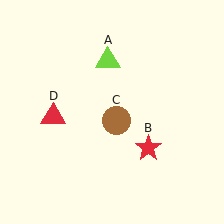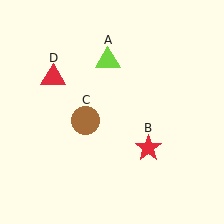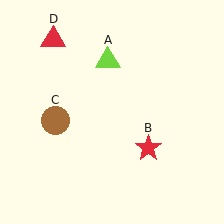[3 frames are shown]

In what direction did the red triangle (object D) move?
The red triangle (object D) moved up.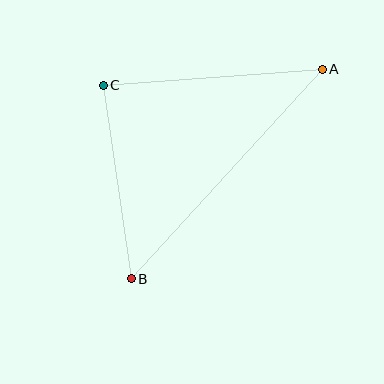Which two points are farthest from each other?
Points A and B are farthest from each other.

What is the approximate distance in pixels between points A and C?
The distance between A and C is approximately 219 pixels.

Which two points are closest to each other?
Points B and C are closest to each other.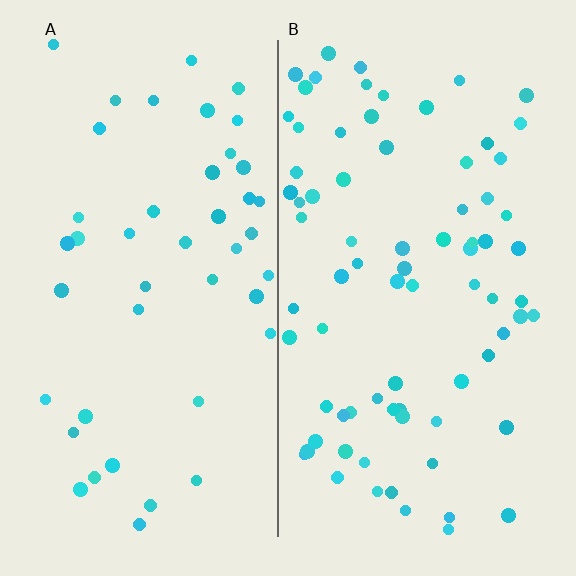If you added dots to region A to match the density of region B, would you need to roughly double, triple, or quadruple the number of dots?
Approximately double.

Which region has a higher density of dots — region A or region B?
B (the right).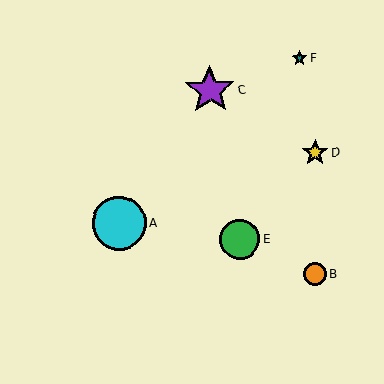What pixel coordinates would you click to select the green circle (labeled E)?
Click at (240, 240) to select the green circle E.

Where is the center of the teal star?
The center of the teal star is at (299, 58).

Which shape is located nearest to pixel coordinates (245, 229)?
The green circle (labeled E) at (240, 240) is nearest to that location.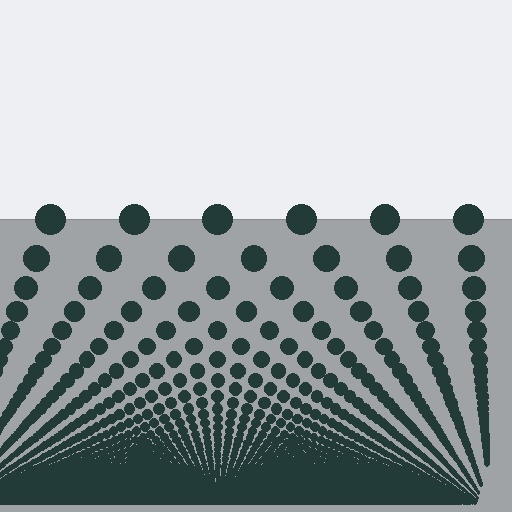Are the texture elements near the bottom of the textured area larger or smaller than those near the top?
Smaller. The gradient is inverted — elements near the bottom are smaller and denser.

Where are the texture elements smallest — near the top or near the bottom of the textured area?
Near the bottom.